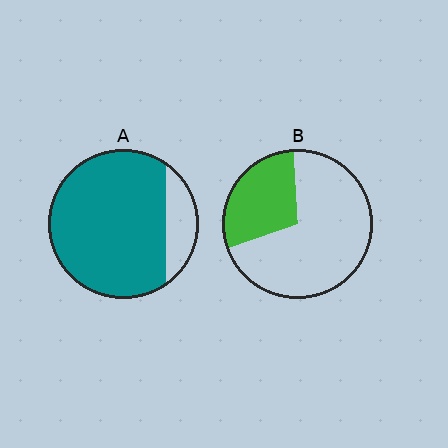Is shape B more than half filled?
No.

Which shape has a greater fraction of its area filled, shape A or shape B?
Shape A.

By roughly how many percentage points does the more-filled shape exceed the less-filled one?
By roughly 55 percentage points (A over B).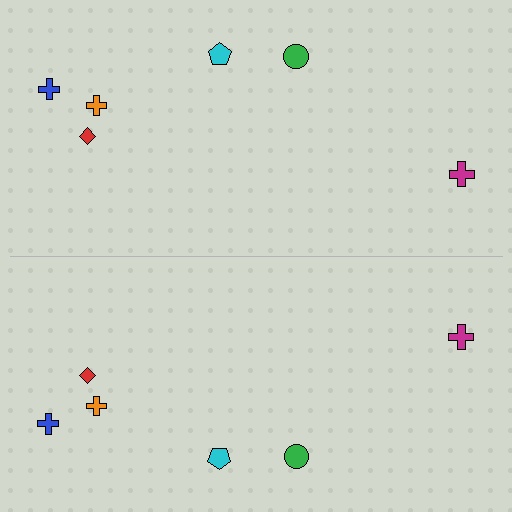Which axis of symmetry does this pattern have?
The pattern has a horizontal axis of symmetry running through the center of the image.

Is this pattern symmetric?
Yes, this pattern has bilateral (reflection) symmetry.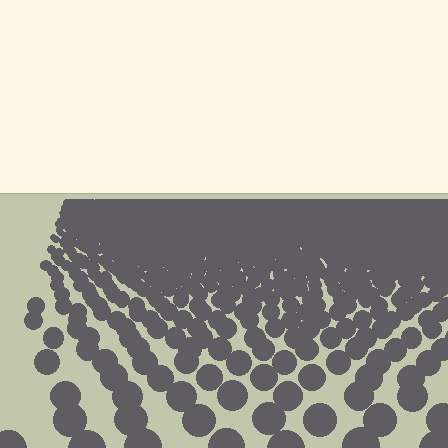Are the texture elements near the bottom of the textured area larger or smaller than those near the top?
Larger. Near the bottom, elements are closer to the viewer and appear at a bigger on-screen size.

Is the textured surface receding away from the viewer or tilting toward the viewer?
The surface is receding away from the viewer. Texture elements get smaller and denser toward the top.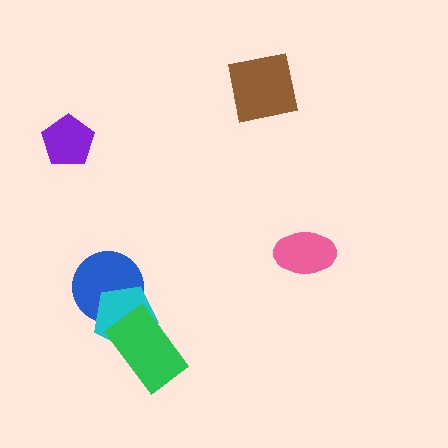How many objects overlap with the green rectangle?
1 object overlaps with the green rectangle.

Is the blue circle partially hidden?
Yes, it is partially covered by another shape.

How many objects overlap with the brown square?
0 objects overlap with the brown square.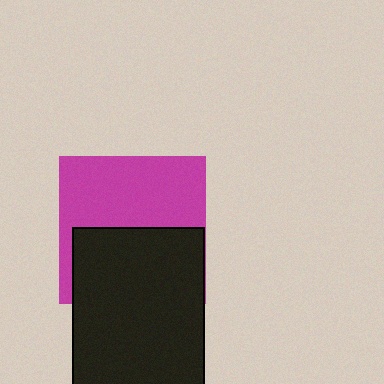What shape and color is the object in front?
The object in front is a black rectangle.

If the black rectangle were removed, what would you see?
You would see the complete magenta square.